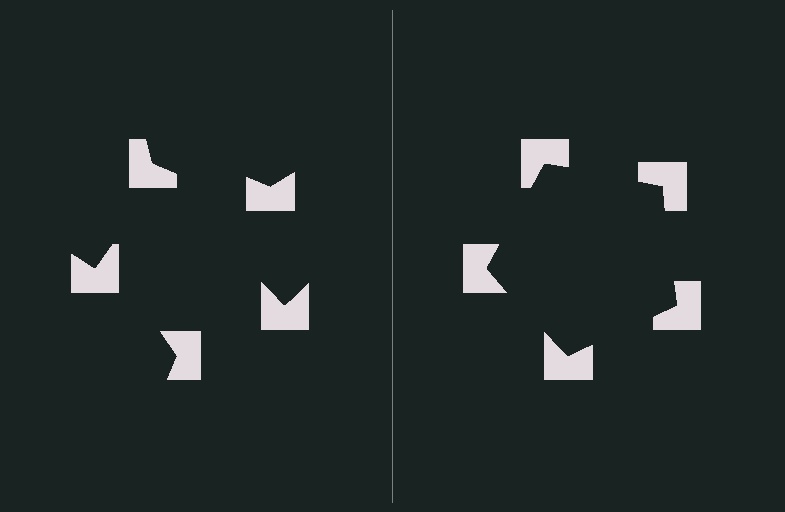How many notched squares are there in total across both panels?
10 — 5 on each side.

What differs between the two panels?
The notched squares are positioned identically on both sides; only the wedge orientations differ. On the right they align to a pentagon; on the left they are misaligned.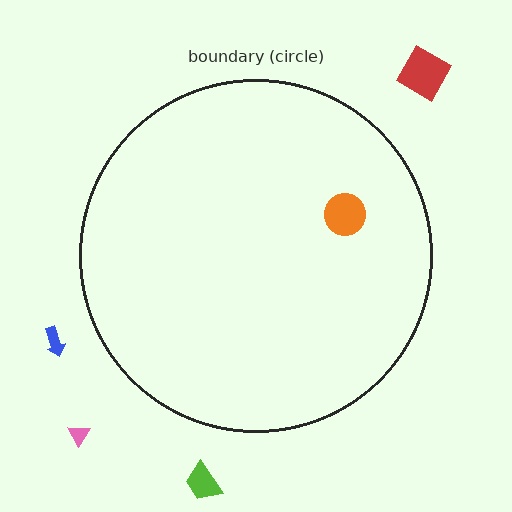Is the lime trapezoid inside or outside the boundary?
Outside.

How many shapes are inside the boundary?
1 inside, 4 outside.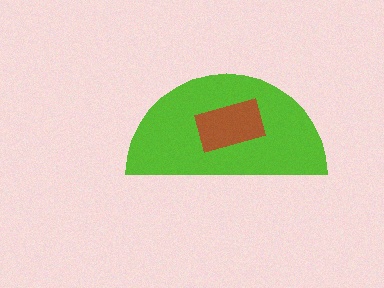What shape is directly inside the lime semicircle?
The brown rectangle.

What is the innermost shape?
The brown rectangle.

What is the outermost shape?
The lime semicircle.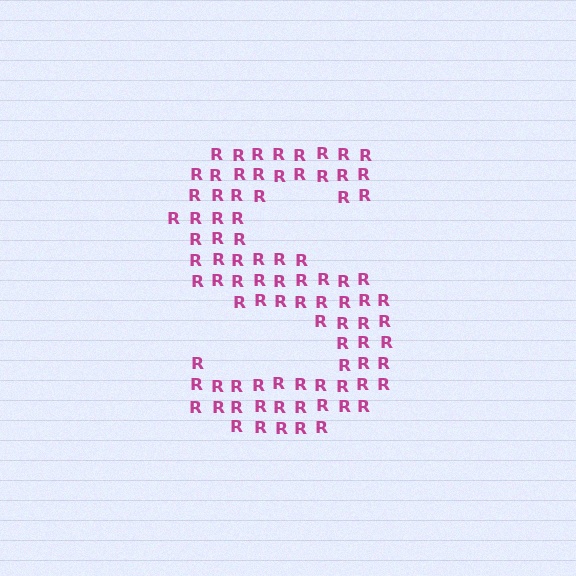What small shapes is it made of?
It is made of small letter R's.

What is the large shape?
The large shape is the letter S.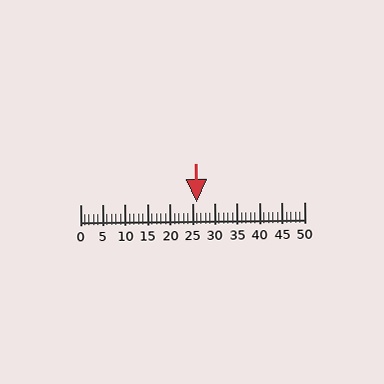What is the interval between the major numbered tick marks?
The major tick marks are spaced 5 units apart.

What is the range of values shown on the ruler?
The ruler shows values from 0 to 50.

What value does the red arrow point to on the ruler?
The red arrow points to approximately 26.